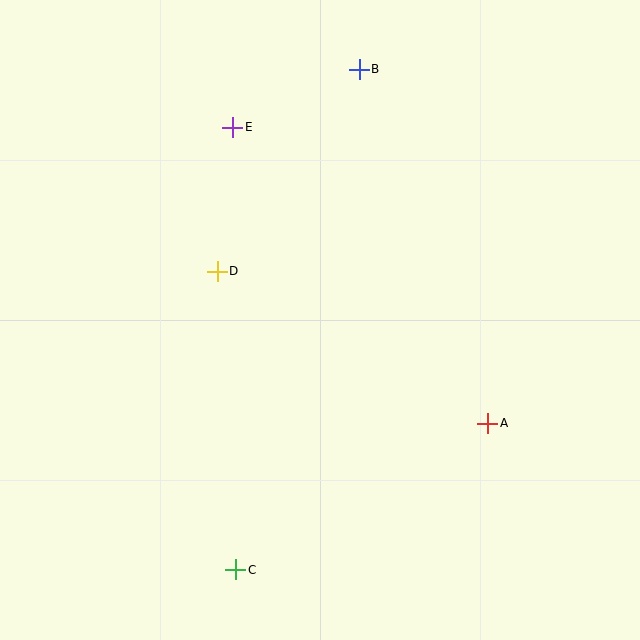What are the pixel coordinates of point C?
Point C is at (236, 570).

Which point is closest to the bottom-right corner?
Point A is closest to the bottom-right corner.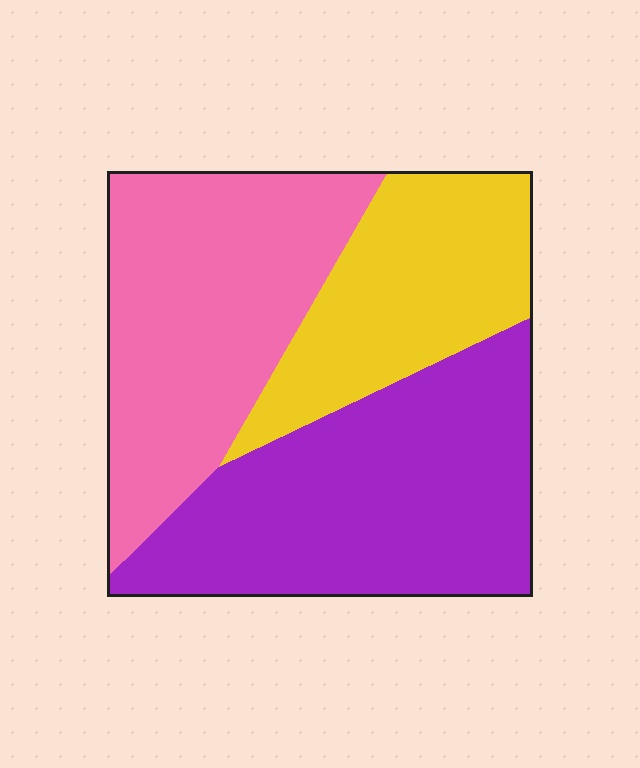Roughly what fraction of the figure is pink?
Pink covers about 35% of the figure.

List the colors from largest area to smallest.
From largest to smallest: purple, pink, yellow.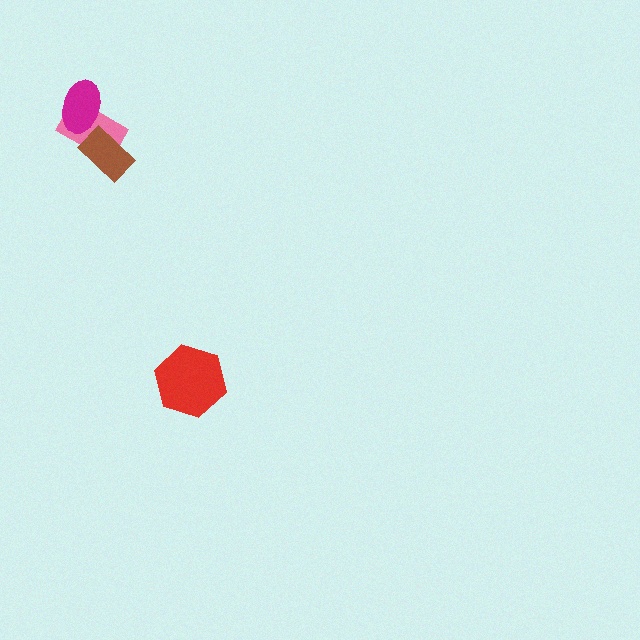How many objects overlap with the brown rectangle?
1 object overlaps with the brown rectangle.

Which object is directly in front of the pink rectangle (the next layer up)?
The brown rectangle is directly in front of the pink rectangle.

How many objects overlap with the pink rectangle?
2 objects overlap with the pink rectangle.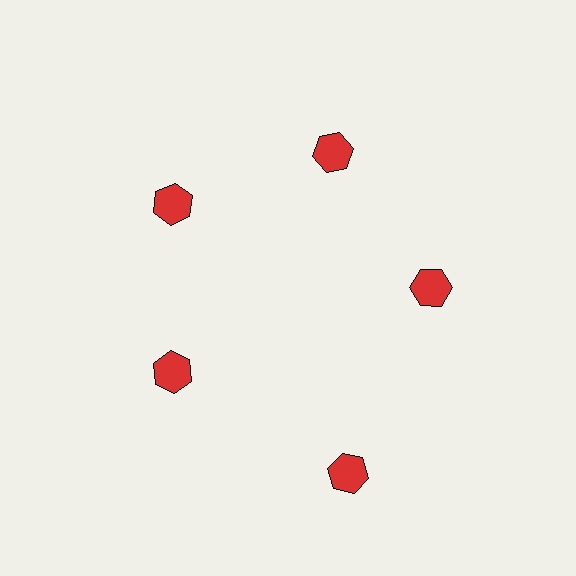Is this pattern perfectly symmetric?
No. The 5 red hexagons are arranged in a ring, but one element near the 5 o'clock position is pushed outward from the center, breaking the 5-fold rotational symmetry.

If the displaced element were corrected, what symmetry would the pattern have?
It would have 5-fold rotational symmetry — the pattern would map onto itself every 72 degrees.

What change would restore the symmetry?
The symmetry would be restored by moving it inward, back onto the ring so that all 5 hexagons sit at equal angles and equal distance from the center.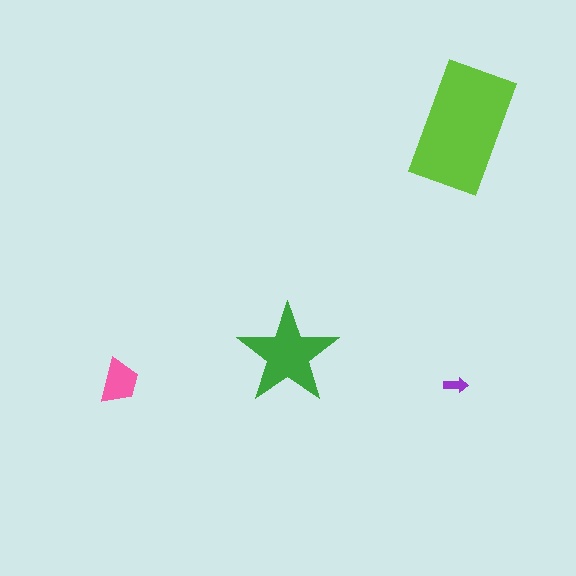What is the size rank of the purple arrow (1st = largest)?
4th.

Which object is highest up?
The lime rectangle is topmost.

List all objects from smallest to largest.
The purple arrow, the pink trapezoid, the green star, the lime rectangle.